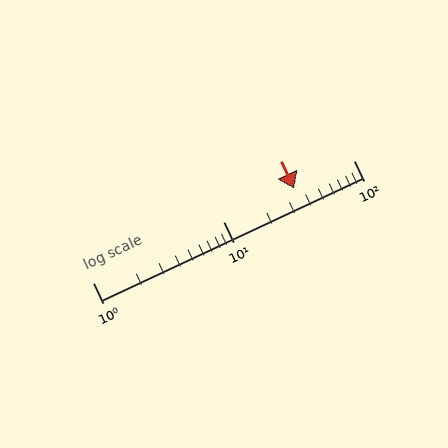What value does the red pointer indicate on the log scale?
The pointer indicates approximately 35.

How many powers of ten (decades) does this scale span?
The scale spans 2 decades, from 1 to 100.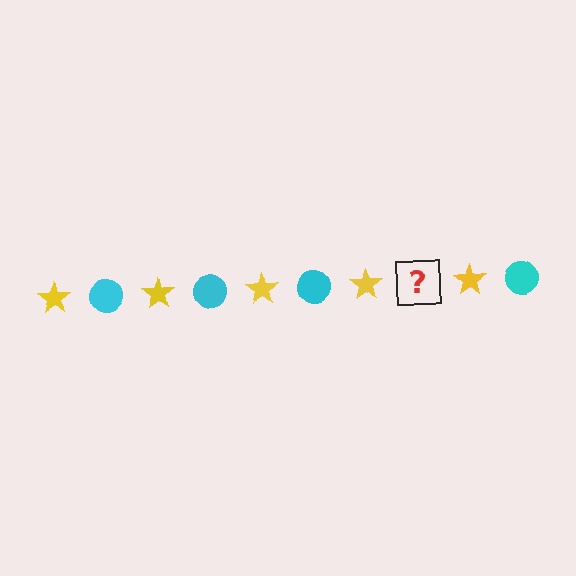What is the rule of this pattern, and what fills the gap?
The rule is that the pattern alternates between yellow star and cyan circle. The gap should be filled with a cyan circle.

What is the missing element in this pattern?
The missing element is a cyan circle.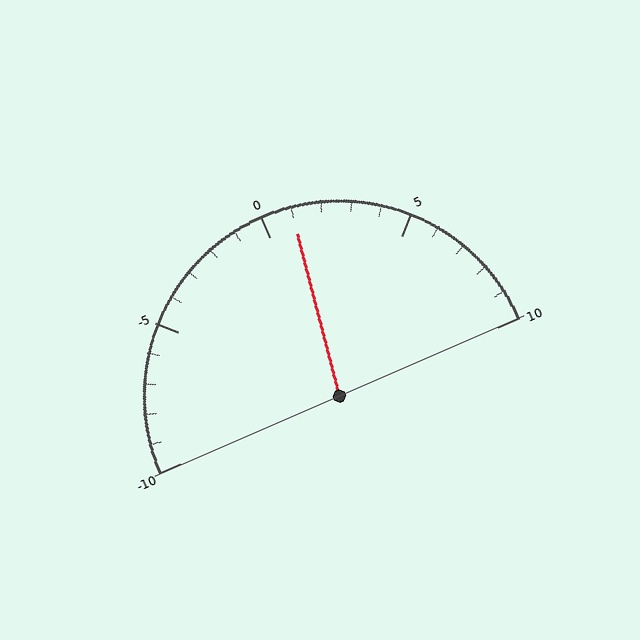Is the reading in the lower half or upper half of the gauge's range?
The reading is in the upper half of the range (-10 to 10).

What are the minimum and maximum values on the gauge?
The gauge ranges from -10 to 10.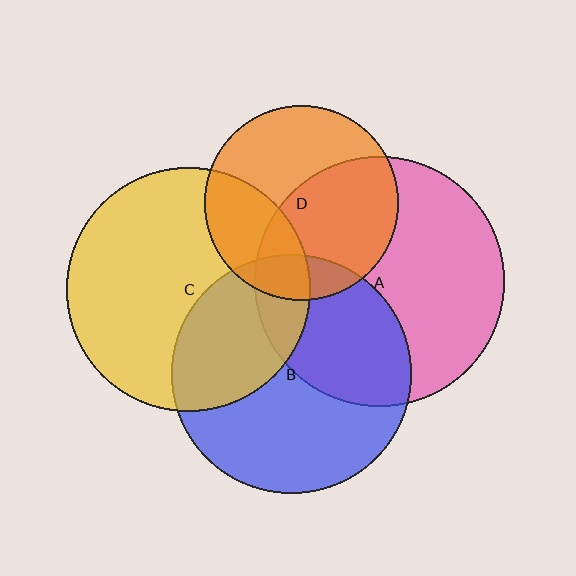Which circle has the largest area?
Circle A (pink).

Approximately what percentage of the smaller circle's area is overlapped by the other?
Approximately 50%.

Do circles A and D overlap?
Yes.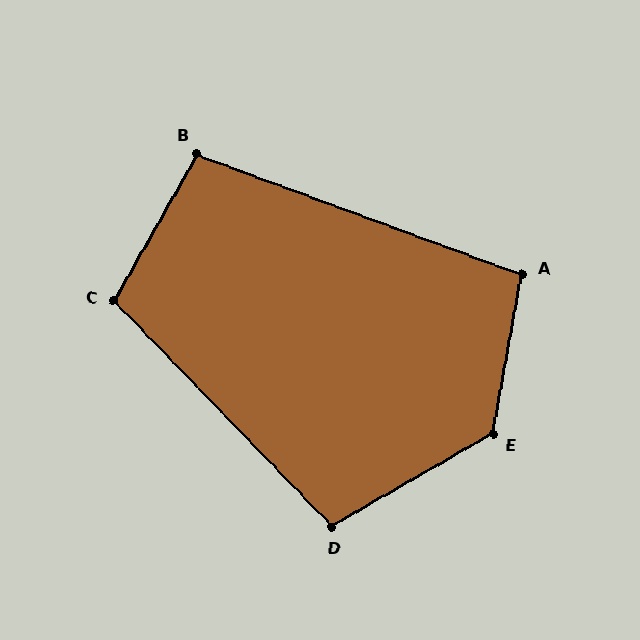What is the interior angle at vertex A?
Approximately 100 degrees (obtuse).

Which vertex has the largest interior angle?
E, at approximately 130 degrees.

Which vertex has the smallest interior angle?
B, at approximately 99 degrees.